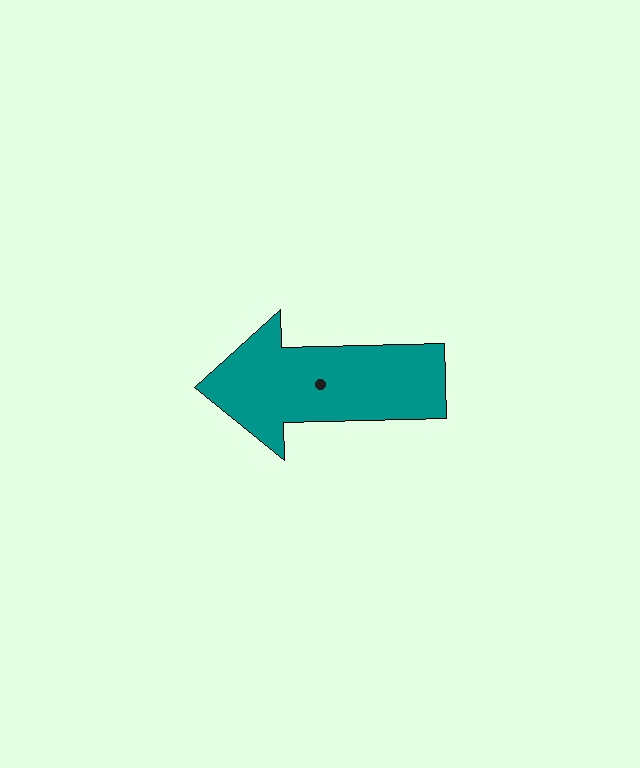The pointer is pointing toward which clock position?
Roughly 9 o'clock.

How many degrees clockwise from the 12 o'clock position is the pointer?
Approximately 269 degrees.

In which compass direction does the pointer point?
West.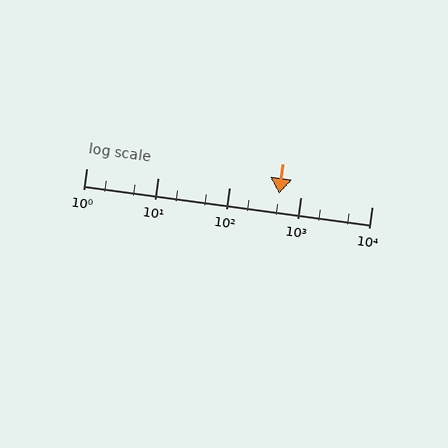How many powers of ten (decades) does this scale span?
The scale spans 4 decades, from 1 to 10000.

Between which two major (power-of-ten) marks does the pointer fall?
The pointer is between 100 and 1000.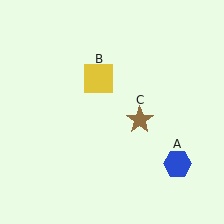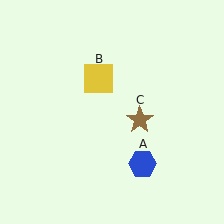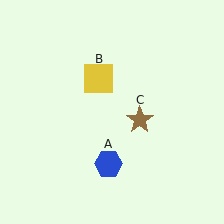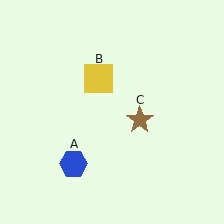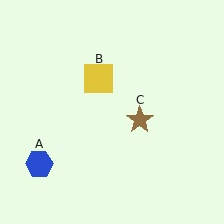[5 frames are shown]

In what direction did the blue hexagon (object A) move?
The blue hexagon (object A) moved left.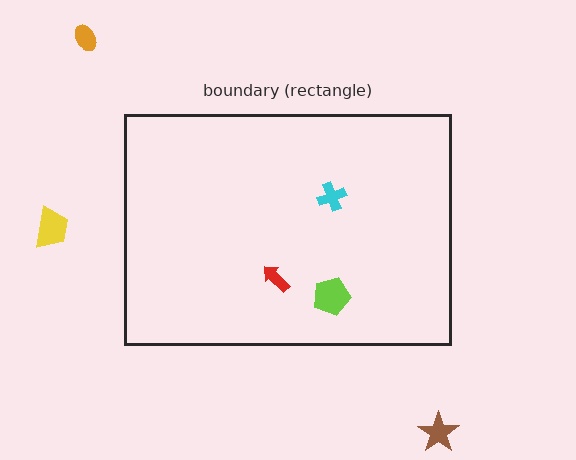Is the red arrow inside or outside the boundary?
Inside.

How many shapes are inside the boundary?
3 inside, 3 outside.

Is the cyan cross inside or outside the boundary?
Inside.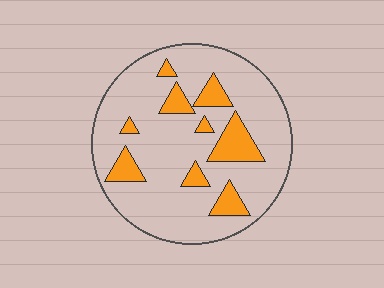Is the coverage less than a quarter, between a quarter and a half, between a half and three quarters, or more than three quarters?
Less than a quarter.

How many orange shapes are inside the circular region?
9.